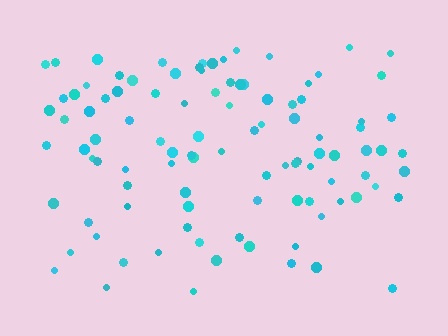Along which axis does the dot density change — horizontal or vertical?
Vertical.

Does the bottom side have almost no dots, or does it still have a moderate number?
Still a moderate number, just noticeably fewer than the top.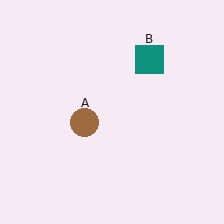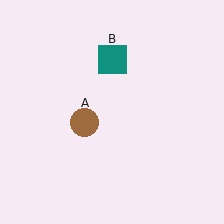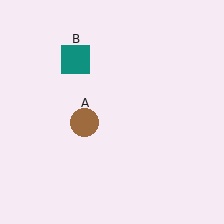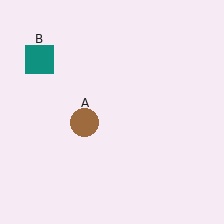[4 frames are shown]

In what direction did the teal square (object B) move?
The teal square (object B) moved left.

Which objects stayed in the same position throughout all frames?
Brown circle (object A) remained stationary.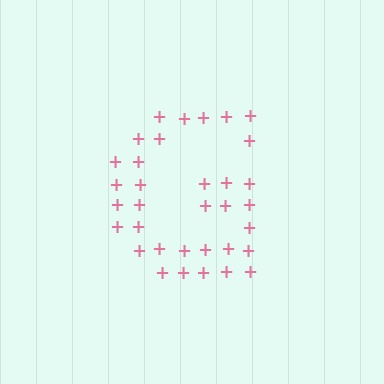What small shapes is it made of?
It is made of small plus signs.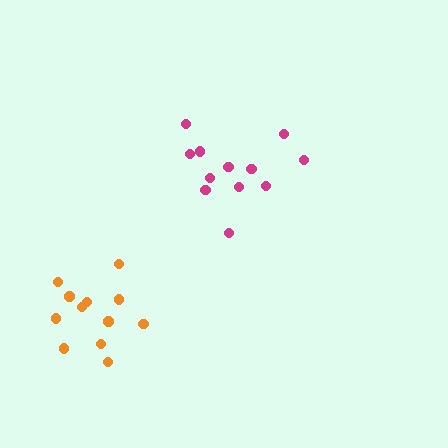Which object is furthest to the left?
The orange cluster is leftmost.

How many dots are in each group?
Group 1: 12 dots, Group 2: 12 dots (24 total).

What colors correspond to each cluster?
The clusters are colored: orange, magenta.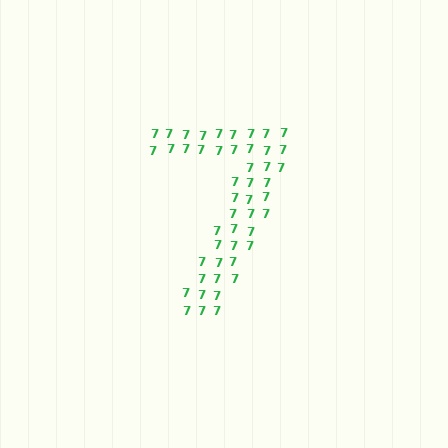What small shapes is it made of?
It is made of small digit 7's.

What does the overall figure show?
The overall figure shows the digit 7.